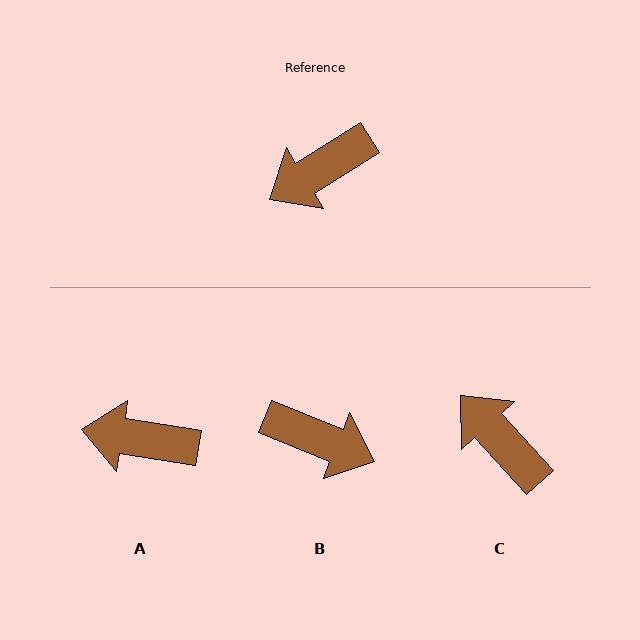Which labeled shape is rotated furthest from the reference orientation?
B, about 126 degrees away.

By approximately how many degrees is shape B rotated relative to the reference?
Approximately 126 degrees counter-clockwise.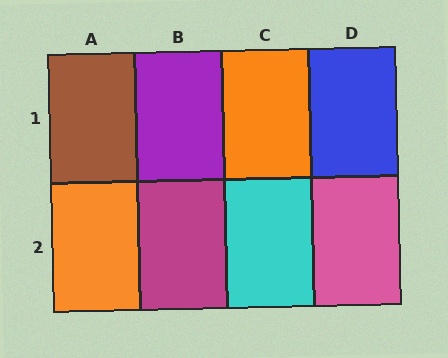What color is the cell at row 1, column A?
Brown.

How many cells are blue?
1 cell is blue.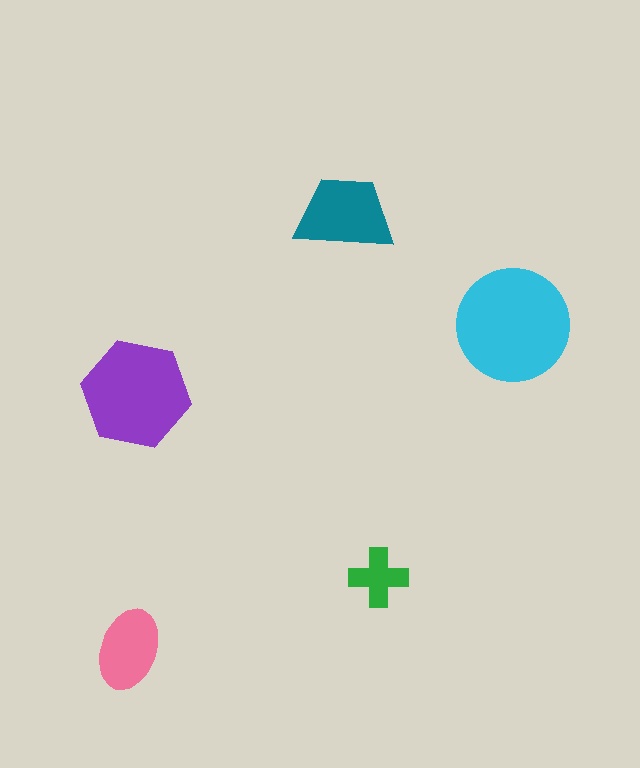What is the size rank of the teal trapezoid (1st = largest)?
3rd.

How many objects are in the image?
There are 5 objects in the image.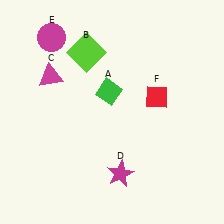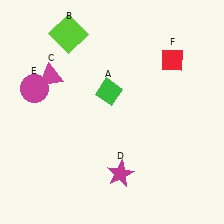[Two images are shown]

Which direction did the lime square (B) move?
The lime square (B) moved up.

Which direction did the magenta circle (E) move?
The magenta circle (E) moved down.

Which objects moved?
The objects that moved are: the lime square (B), the magenta circle (E), the red diamond (F).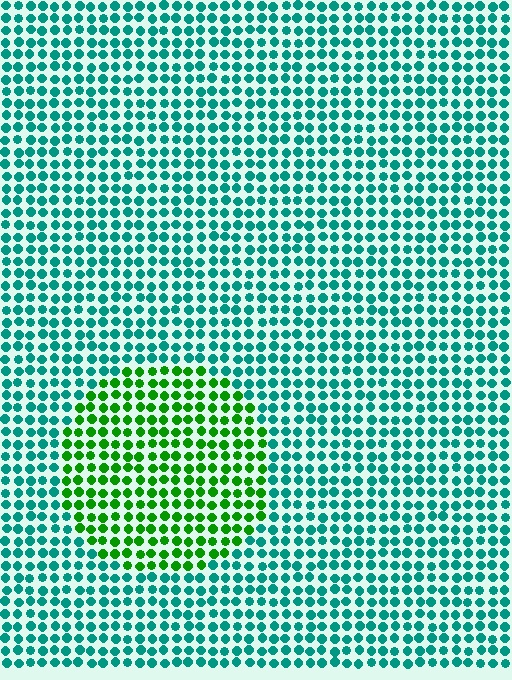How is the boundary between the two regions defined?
The boundary is defined purely by a slight shift in hue (about 54 degrees). Spacing, size, and orientation are identical on both sides.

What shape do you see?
I see a circle.